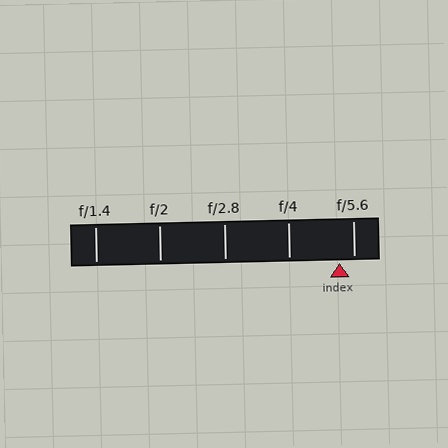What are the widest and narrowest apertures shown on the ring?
The widest aperture shown is f/1.4 and the narrowest is f/5.6.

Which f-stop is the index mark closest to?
The index mark is closest to f/5.6.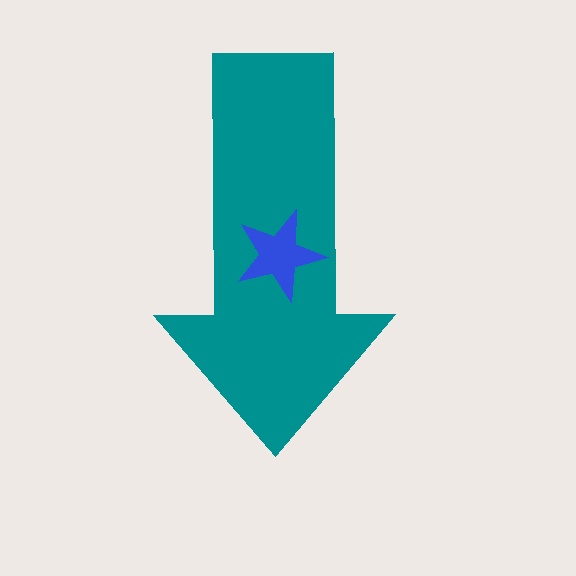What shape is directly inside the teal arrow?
The blue star.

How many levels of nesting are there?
2.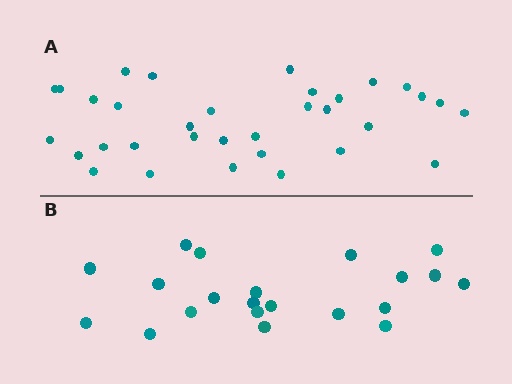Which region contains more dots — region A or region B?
Region A (the top region) has more dots.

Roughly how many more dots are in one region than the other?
Region A has roughly 12 or so more dots than region B.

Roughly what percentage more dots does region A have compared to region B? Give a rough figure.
About 55% more.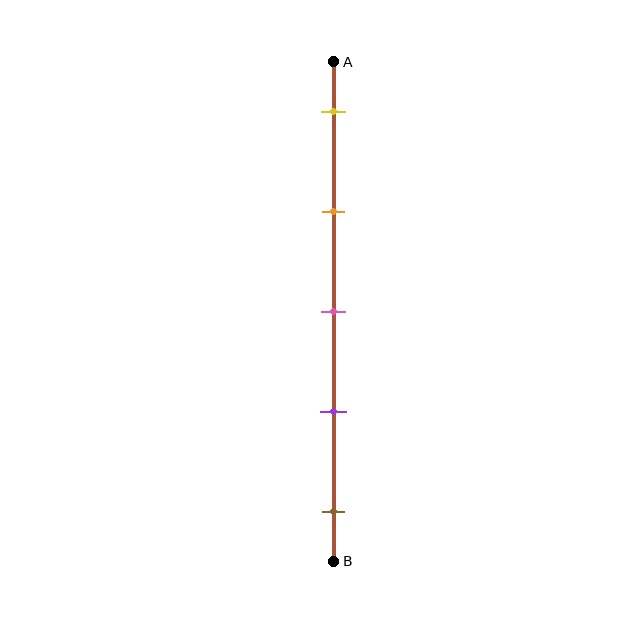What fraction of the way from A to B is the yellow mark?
The yellow mark is approximately 10% (0.1) of the way from A to B.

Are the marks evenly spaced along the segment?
Yes, the marks are approximately evenly spaced.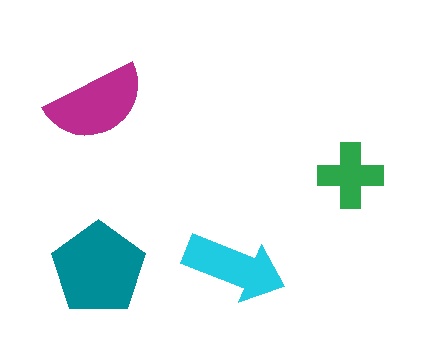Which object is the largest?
The teal pentagon.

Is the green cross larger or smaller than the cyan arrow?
Smaller.